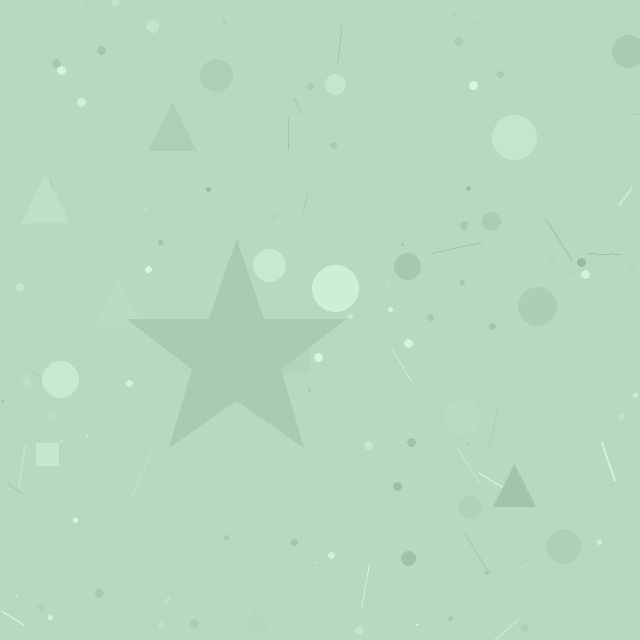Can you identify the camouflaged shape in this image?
The camouflaged shape is a star.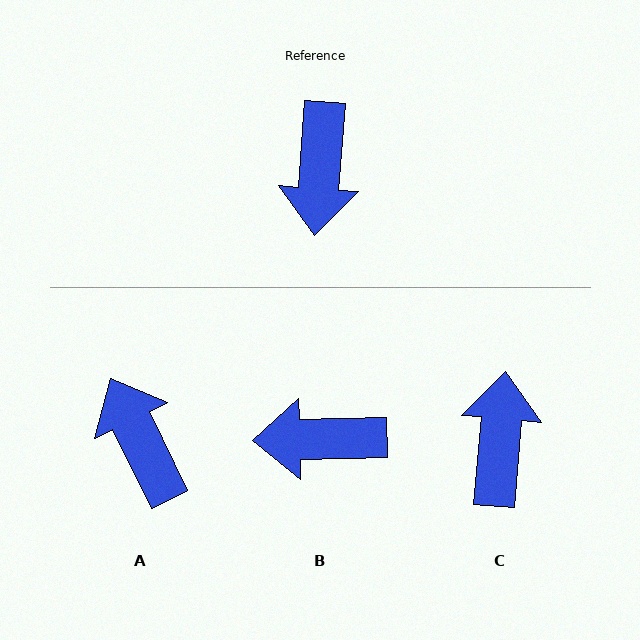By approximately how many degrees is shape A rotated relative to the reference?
Approximately 149 degrees clockwise.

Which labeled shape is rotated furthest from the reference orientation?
C, about 179 degrees away.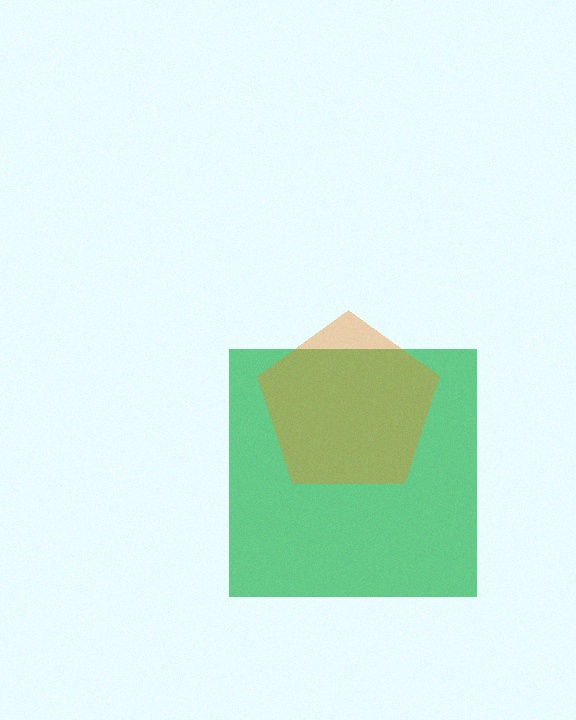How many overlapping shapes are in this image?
There are 2 overlapping shapes in the image.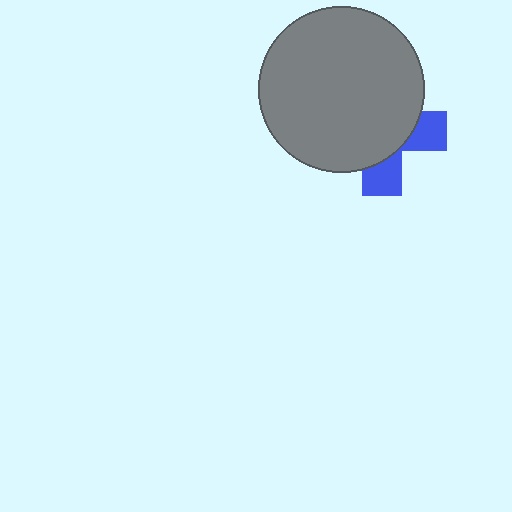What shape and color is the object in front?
The object in front is a gray circle.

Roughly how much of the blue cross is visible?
A small part of it is visible (roughly 32%).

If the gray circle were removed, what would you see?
You would see the complete blue cross.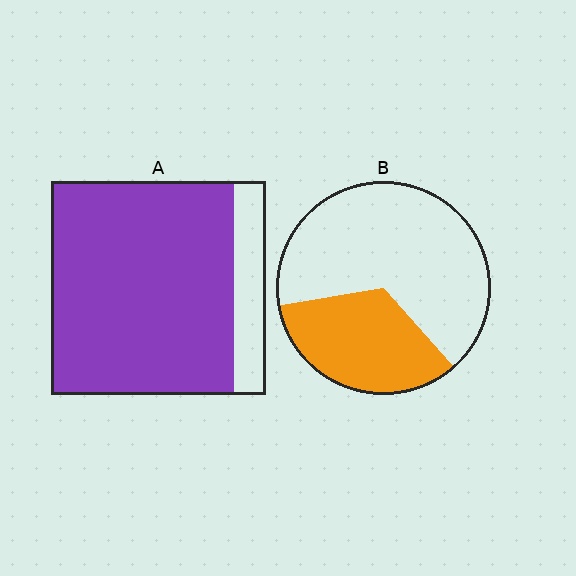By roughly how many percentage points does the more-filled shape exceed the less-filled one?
By roughly 50 percentage points (A over B).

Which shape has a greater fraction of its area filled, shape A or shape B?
Shape A.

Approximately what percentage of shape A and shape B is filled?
A is approximately 85% and B is approximately 35%.